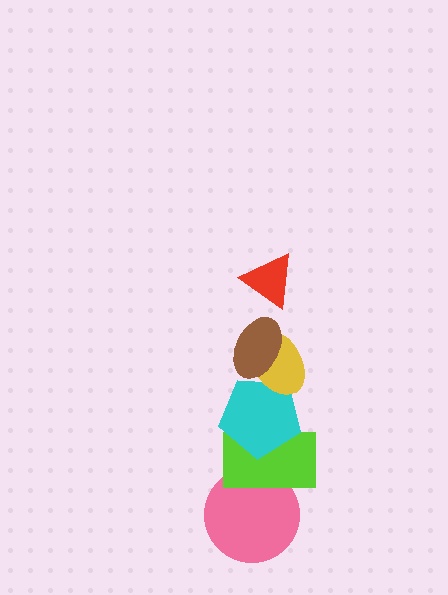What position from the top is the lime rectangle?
The lime rectangle is 5th from the top.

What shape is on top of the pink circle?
The lime rectangle is on top of the pink circle.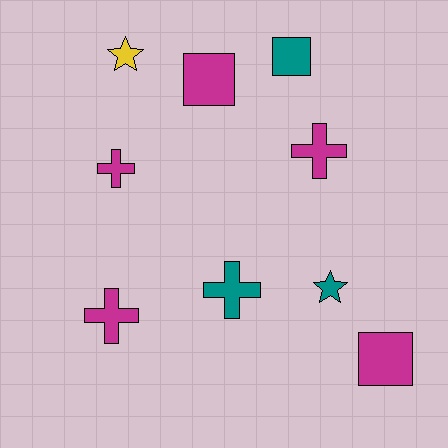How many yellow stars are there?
There is 1 yellow star.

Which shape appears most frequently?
Cross, with 4 objects.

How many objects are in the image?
There are 9 objects.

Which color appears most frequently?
Magenta, with 5 objects.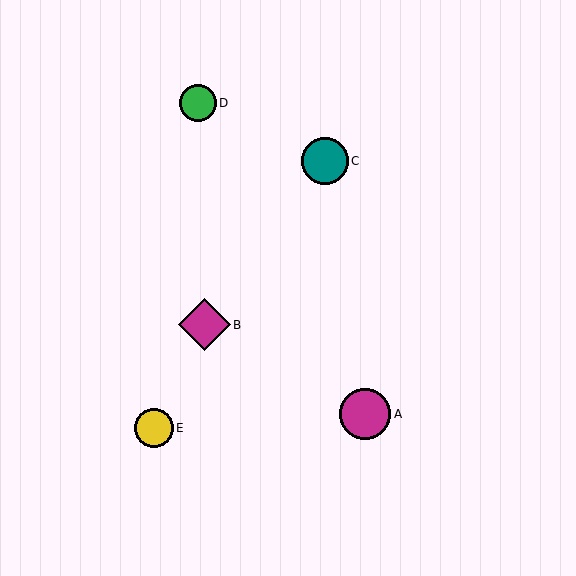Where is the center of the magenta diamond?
The center of the magenta diamond is at (204, 325).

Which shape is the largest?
The magenta diamond (labeled B) is the largest.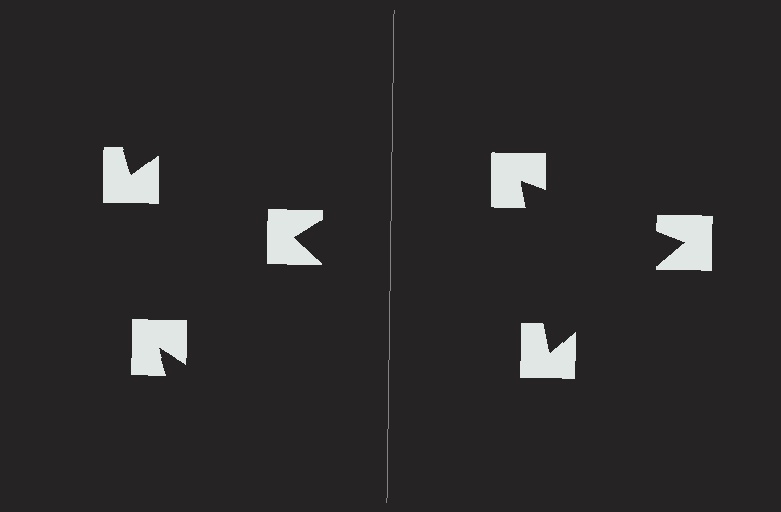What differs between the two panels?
The notched squares are positioned identically on both sides; only the wedge orientations differ. On the right they align to a triangle; on the left they are misaligned.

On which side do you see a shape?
An illusory triangle appears on the right side. On the left side the wedge cuts are rotated, so no coherent shape forms.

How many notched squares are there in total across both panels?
6 — 3 on each side.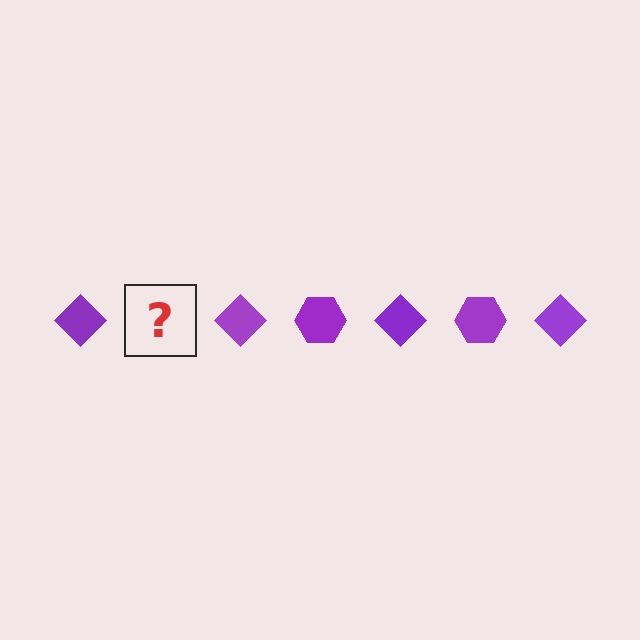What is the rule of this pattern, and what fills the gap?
The rule is that the pattern cycles through diamond, hexagon shapes in purple. The gap should be filled with a purple hexagon.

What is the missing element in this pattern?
The missing element is a purple hexagon.